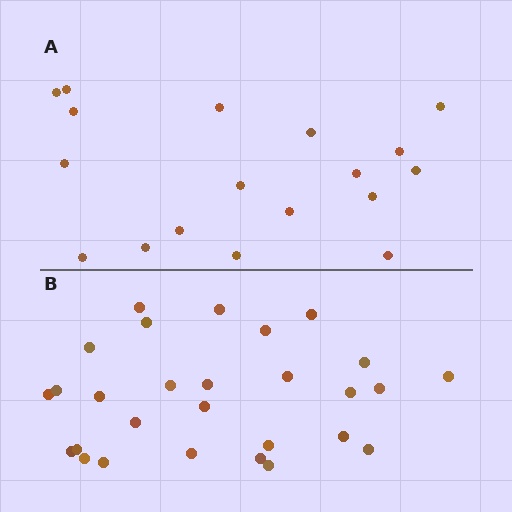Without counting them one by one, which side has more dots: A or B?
Region B (the bottom region) has more dots.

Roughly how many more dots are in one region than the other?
Region B has roughly 10 or so more dots than region A.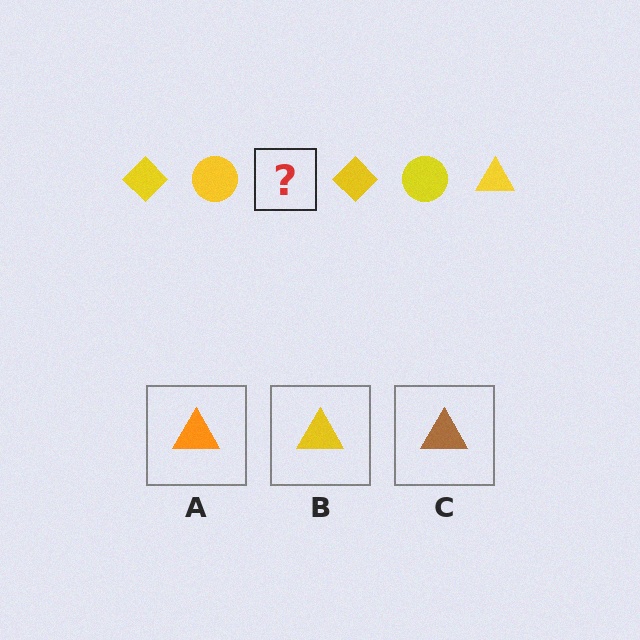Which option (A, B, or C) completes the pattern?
B.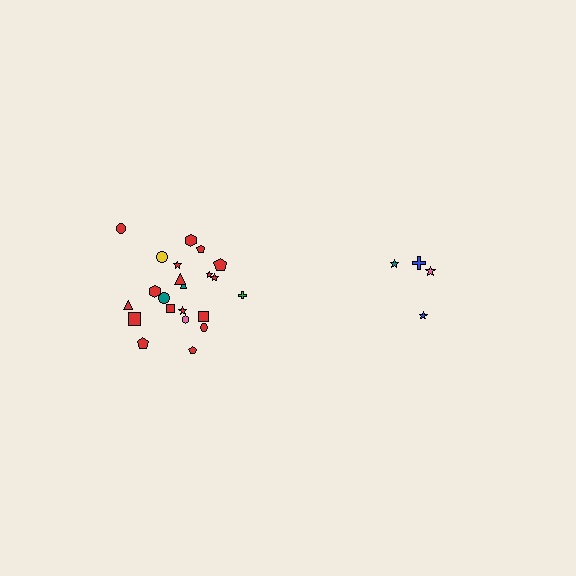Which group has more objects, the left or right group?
The left group.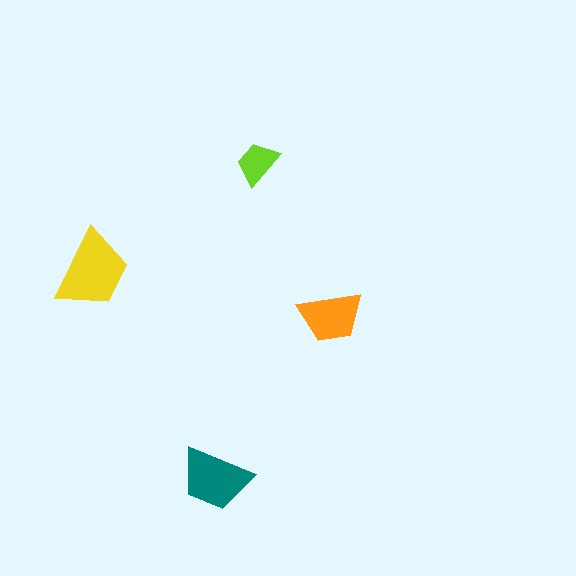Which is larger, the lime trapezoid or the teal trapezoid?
The teal one.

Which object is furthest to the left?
The yellow trapezoid is leftmost.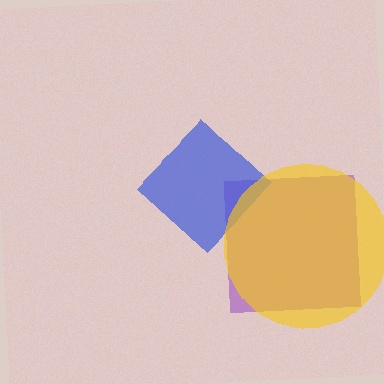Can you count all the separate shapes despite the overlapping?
Yes, there are 3 separate shapes.